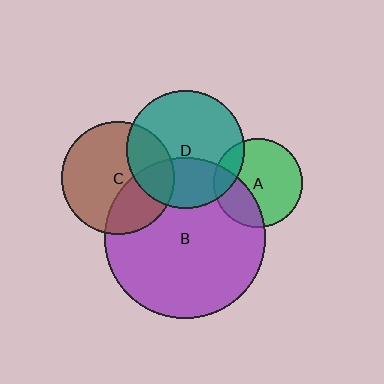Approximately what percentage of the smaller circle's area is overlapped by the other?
Approximately 30%.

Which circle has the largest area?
Circle B (purple).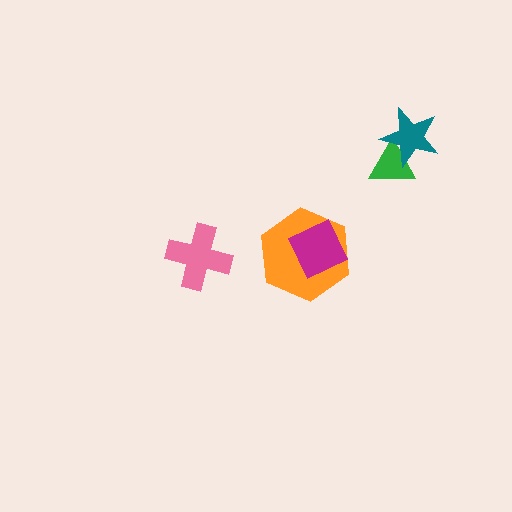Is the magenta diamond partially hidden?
No, no other shape covers it.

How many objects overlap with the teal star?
1 object overlaps with the teal star.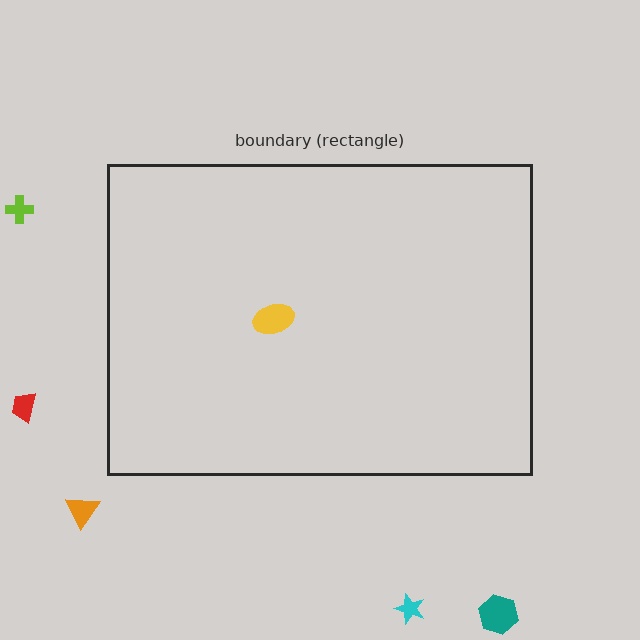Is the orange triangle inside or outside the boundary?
Outside.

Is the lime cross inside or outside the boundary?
Outside.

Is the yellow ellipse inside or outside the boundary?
Inside.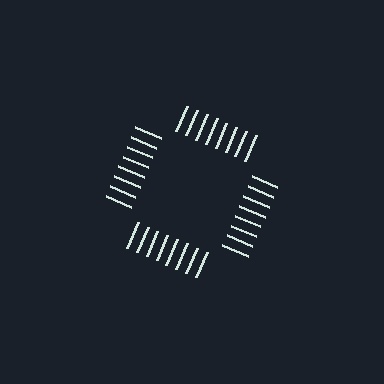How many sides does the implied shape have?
4 sides — the line-ends trace a square.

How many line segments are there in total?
32 — 8 along each of the 4 edges.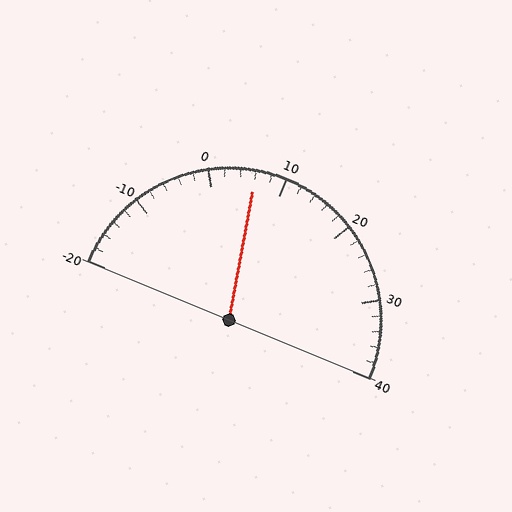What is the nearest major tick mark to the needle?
The nearest major tick mark is 10.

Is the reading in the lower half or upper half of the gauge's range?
The reading is in the lower half of the range (-20 to 40).